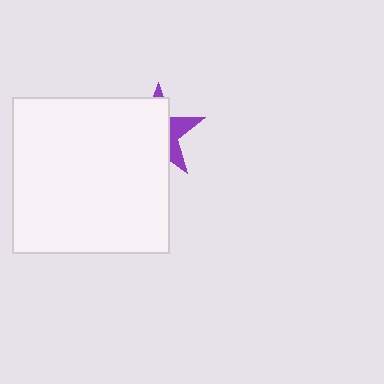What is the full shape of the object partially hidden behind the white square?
The partially hidden object is a purple star.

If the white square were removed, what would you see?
You would see the complete purple star.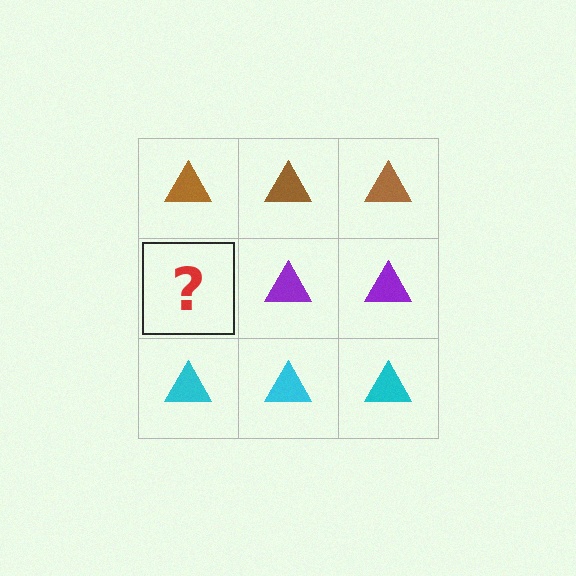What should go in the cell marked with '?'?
The missing cell should contain a purple triangle.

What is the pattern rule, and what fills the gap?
The rule is that each row has a consistent color. The gap should be filled with a purple triangle.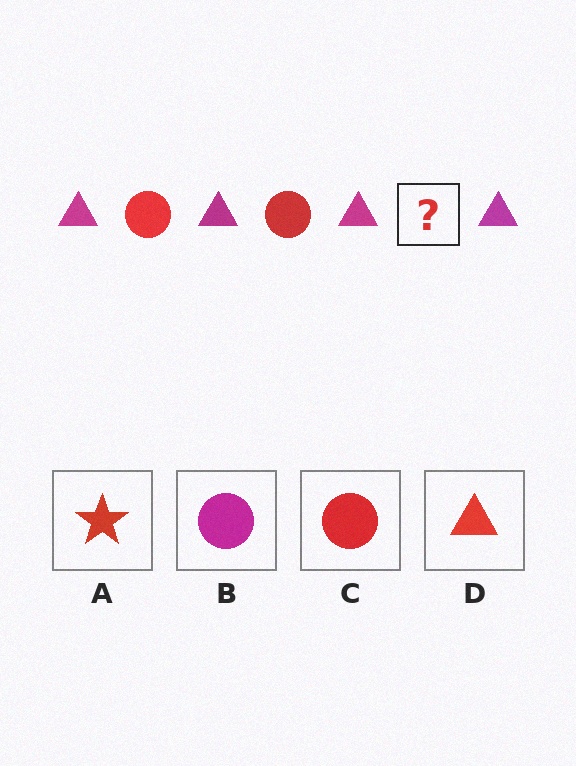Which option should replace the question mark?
Option C.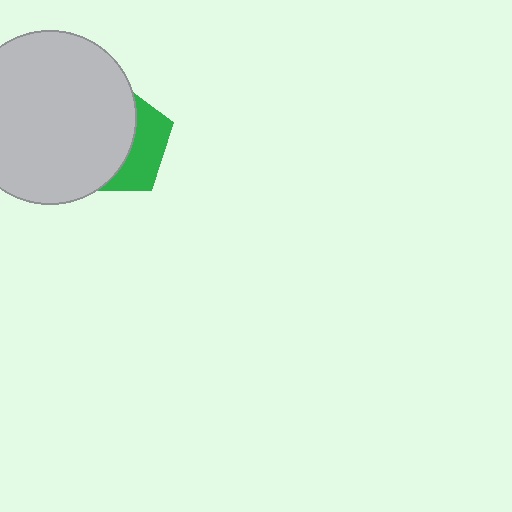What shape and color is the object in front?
The object in front is a light gray circle.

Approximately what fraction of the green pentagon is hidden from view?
Roughly 65% of the green pentagon is hidden behind the light gray circle.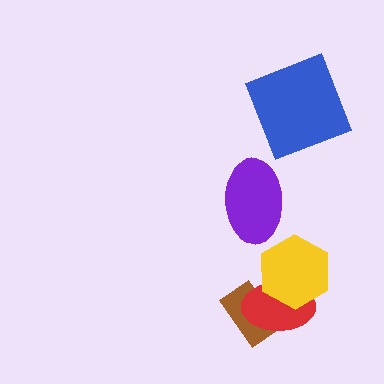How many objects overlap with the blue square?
0 objects overlap with the blue square.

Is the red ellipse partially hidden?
Yes, it is partially covered by another shape.